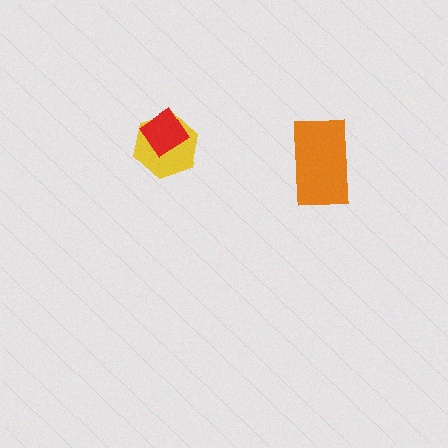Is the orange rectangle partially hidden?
No, no other shape covers it.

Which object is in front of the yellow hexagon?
The red diamond is in front of the yellow hexagon.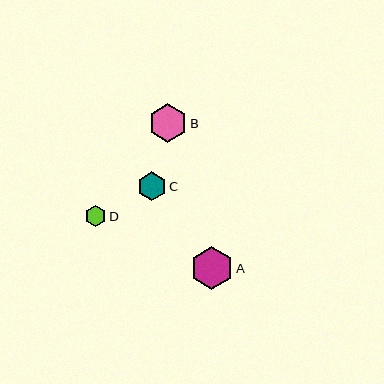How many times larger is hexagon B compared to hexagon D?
Hexagon B is approximately 1.8 times the size of hexagon D.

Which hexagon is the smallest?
Hexagon D is the smallest with a size of approximately 21 pixels.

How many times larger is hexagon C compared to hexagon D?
Hexagon C is approximately 1.3 times the size of hexagon D.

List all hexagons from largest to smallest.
From largest to smallest: A, B, C, D.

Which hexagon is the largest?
Hexagon A is the largest with a size of approximately 43 pixels.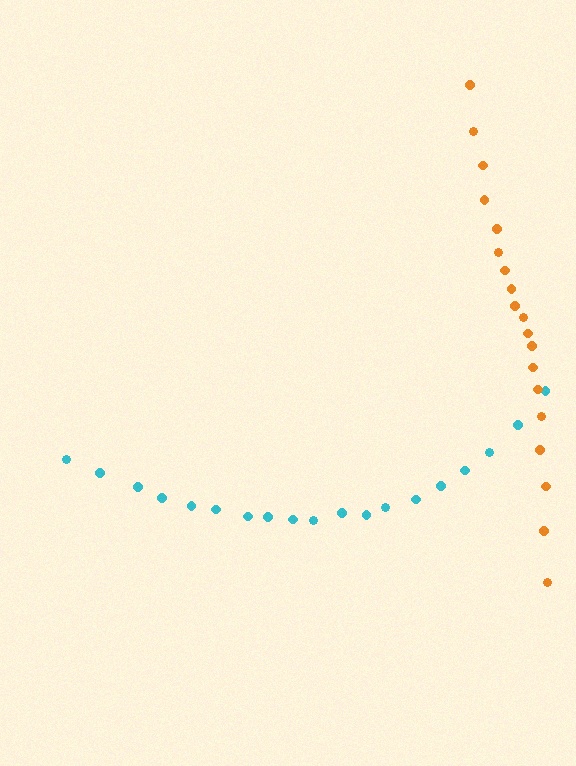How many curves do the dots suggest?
There are 2 distinct paths.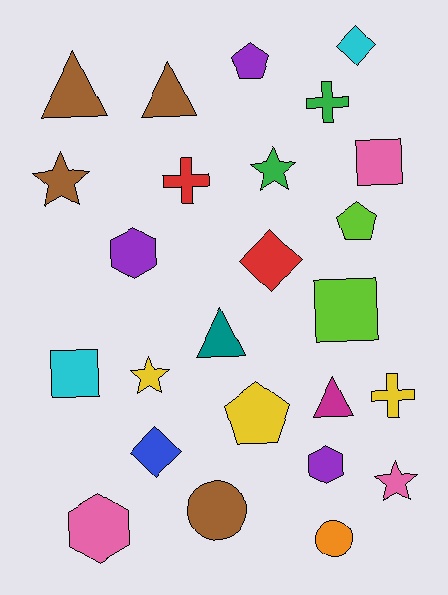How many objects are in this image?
There are 25 objects.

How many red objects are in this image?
There are 2 red objects.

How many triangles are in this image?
There are 4 triangles.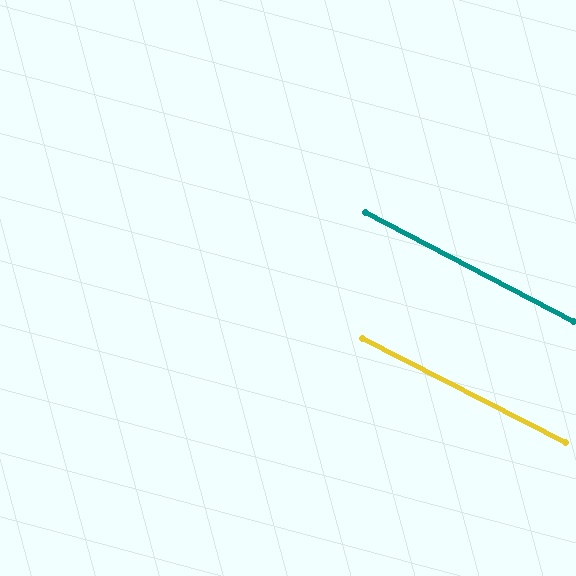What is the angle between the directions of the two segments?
Approximately 0 degrees.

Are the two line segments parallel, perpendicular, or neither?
Parallel — their directions differ by only 0.5°.